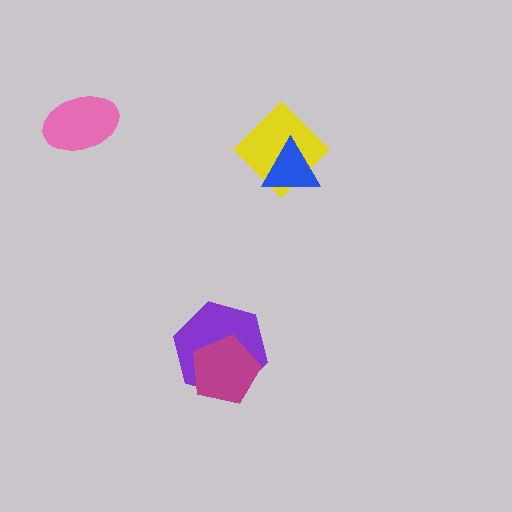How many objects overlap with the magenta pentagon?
1 object overlaps with the magenta pentagon.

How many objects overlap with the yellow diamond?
1 object overlaps with the yellow diamond.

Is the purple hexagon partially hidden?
Yes, it is partially covered by another shape.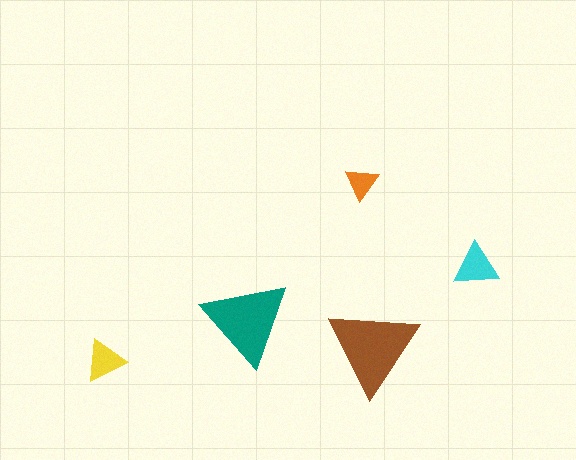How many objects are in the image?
There are 5 objects in the image.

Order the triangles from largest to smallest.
the brown one, the teal one, the cyan one, the yellow one, the orange one.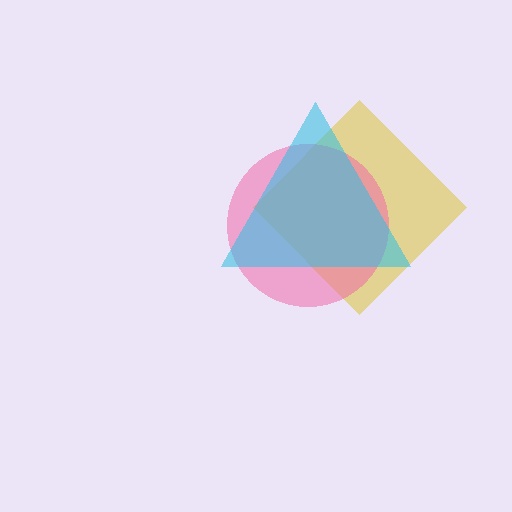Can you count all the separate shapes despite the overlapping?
Yes, there are 3 separate shapes.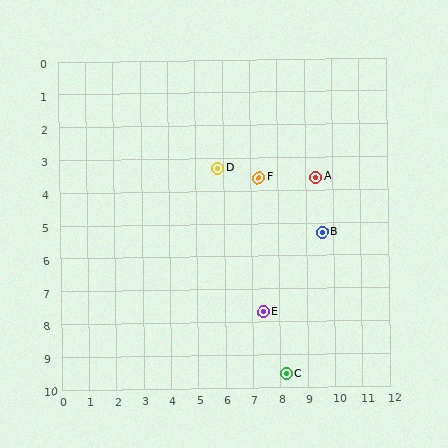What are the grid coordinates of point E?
Point E is at approximately (7.4, 7.7).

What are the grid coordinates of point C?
Point C is at approximately (8.2, 9.6).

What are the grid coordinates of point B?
Point B is at approximately (9.6, 5.3).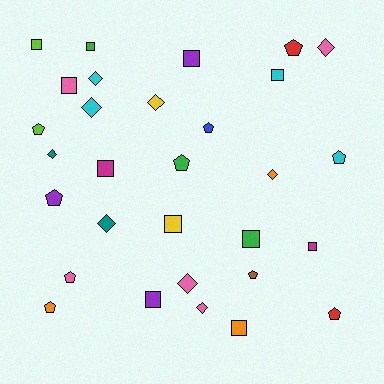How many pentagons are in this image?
There are 10 pentagons.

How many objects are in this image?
There are 30 objects.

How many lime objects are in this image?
There are 2 lime objects.